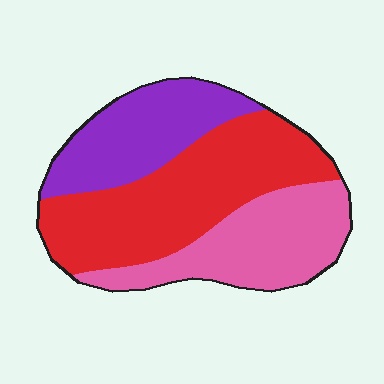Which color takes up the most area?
Red, at roughly 45%.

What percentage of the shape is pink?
Pink covers roughly 30% of the shape.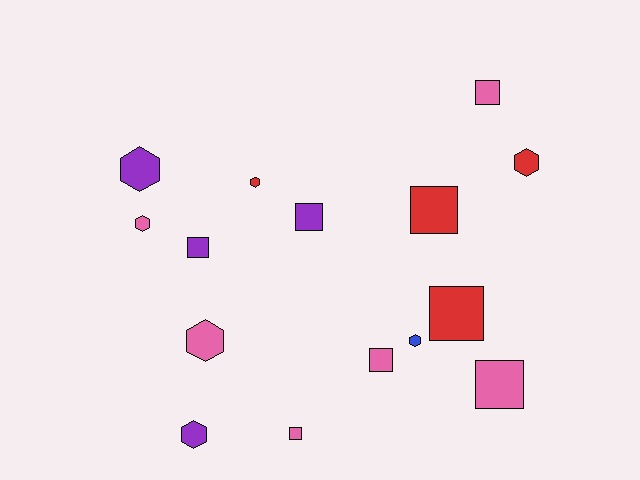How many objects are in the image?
There are 15 objects.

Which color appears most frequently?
Pink, with 6 objects.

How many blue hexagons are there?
There is 1 blue hexagon.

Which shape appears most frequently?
Square, with 8 objects.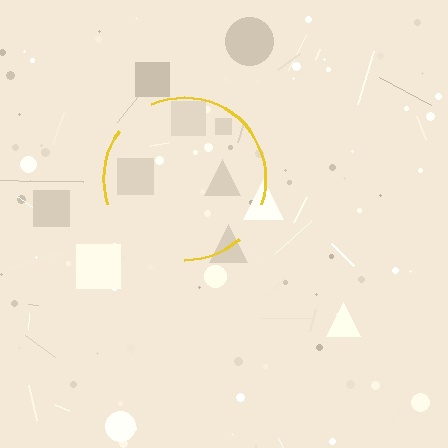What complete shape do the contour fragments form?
The contour fragments form a circle.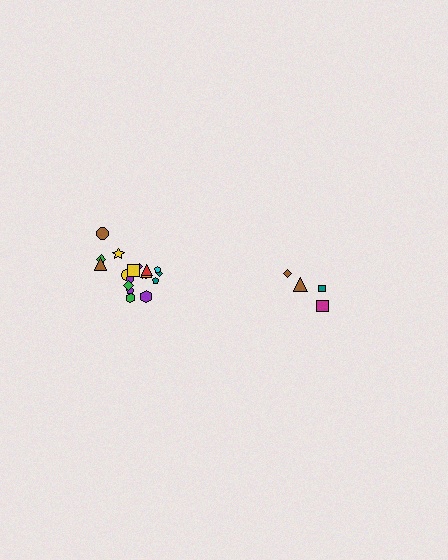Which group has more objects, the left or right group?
The left group.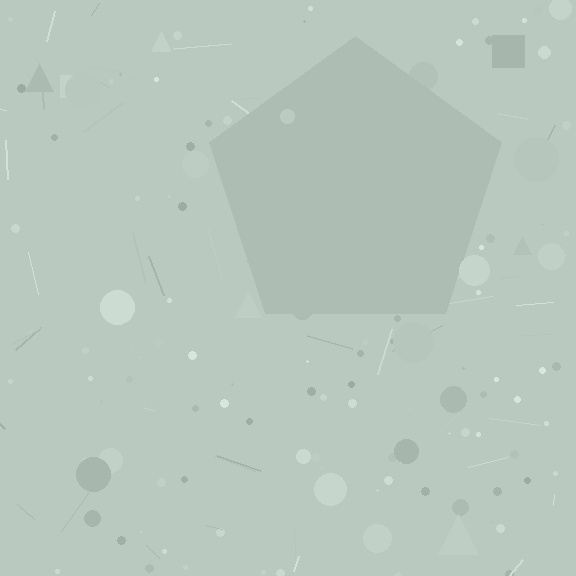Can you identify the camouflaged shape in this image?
The camouflaged shape is a pentagon.